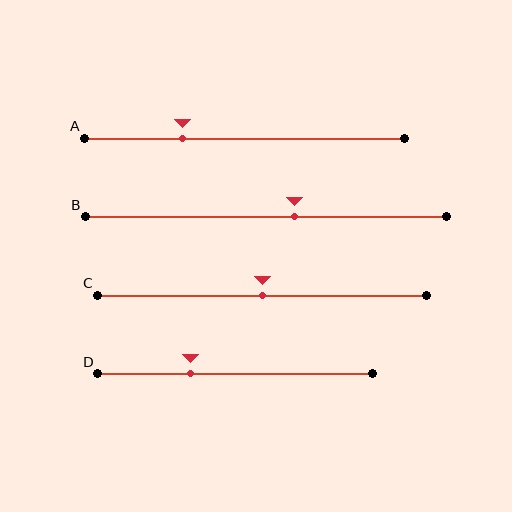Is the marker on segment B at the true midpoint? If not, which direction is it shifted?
No, the marker on segment B is shifted to the right by about 8% of the segment length.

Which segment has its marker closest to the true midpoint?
Segment C has its marker closest to the true midpoint.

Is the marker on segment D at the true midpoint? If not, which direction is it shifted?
No, the marker on segment D is shifted to the left by about 16% of the segment length.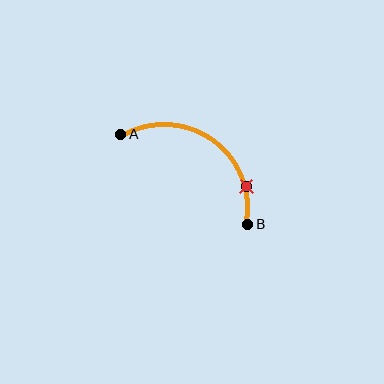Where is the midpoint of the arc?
The arc midpoint is the point on the curve farthest from the straight line joining A and B. It sits above and to the right of that line.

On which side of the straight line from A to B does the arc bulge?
The arc bulges above and to the right of the straight line connecting A and B.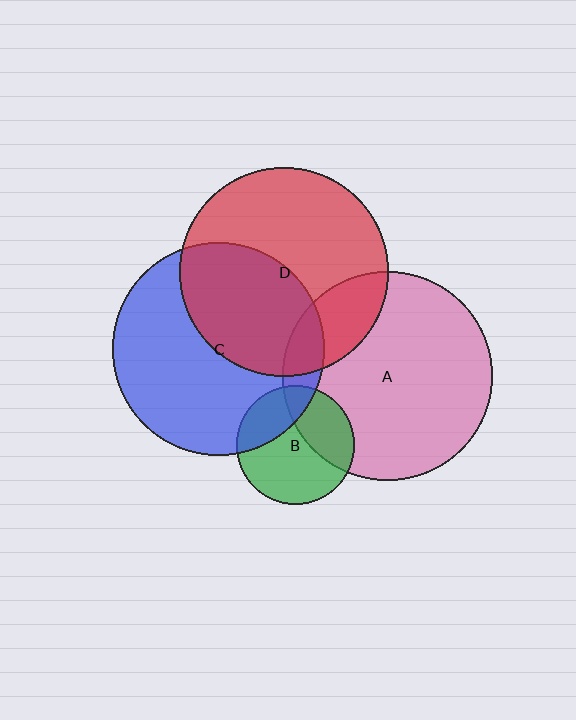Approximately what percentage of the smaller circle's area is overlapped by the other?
Approximately 10%.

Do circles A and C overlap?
Yes.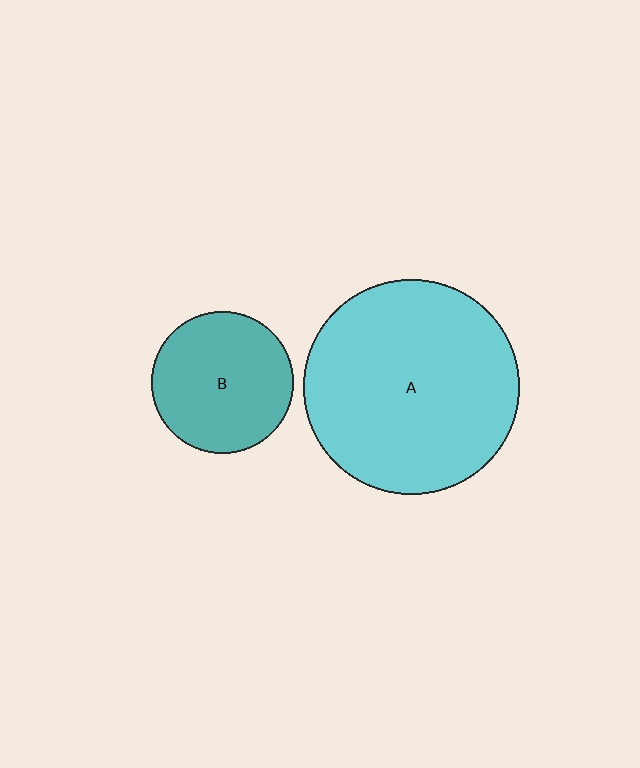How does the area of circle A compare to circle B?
Approximately 2.3 times.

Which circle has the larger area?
Circle A (cyan).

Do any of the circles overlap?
No, none of the circles overlap.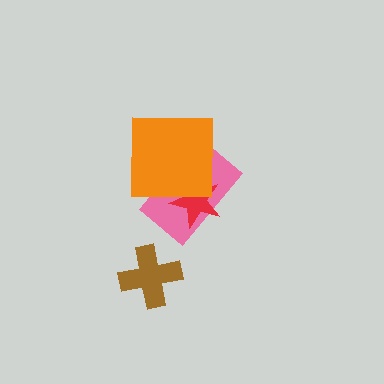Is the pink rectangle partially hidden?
Yes, it is partially covered by another shape.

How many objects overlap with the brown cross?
0 objects overlap with the brown cross.